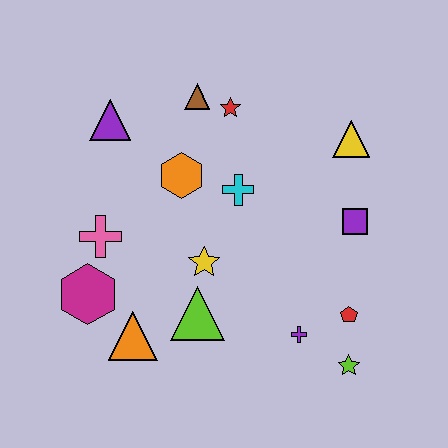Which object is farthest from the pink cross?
The lime star is farthest from the pink cross.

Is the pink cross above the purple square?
No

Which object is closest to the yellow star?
The lime triangle is closest to the yellow star.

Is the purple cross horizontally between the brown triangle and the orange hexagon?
No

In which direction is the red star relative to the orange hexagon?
The red star is above the orange hexagon.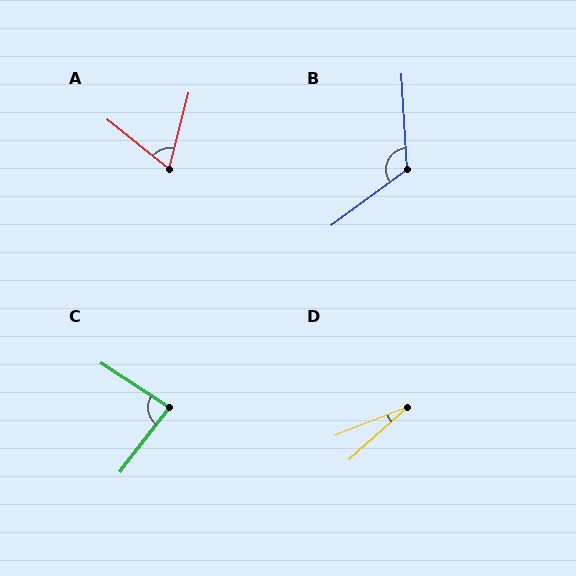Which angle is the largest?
B, at approximately 123 degrees.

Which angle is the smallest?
D, at approximately 21 degrees.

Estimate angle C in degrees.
Approximately 86 degrees.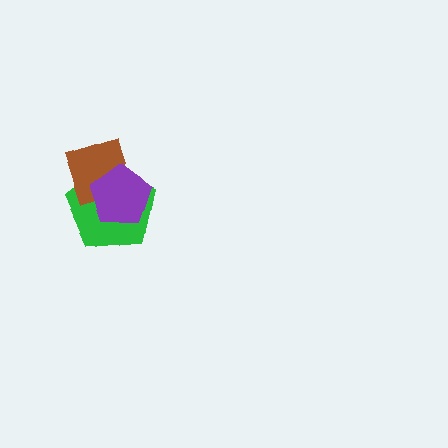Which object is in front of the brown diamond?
The purple pentagon is in front of the brown diamond.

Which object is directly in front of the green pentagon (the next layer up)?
The brown diamond is directly in front of the green pentagon.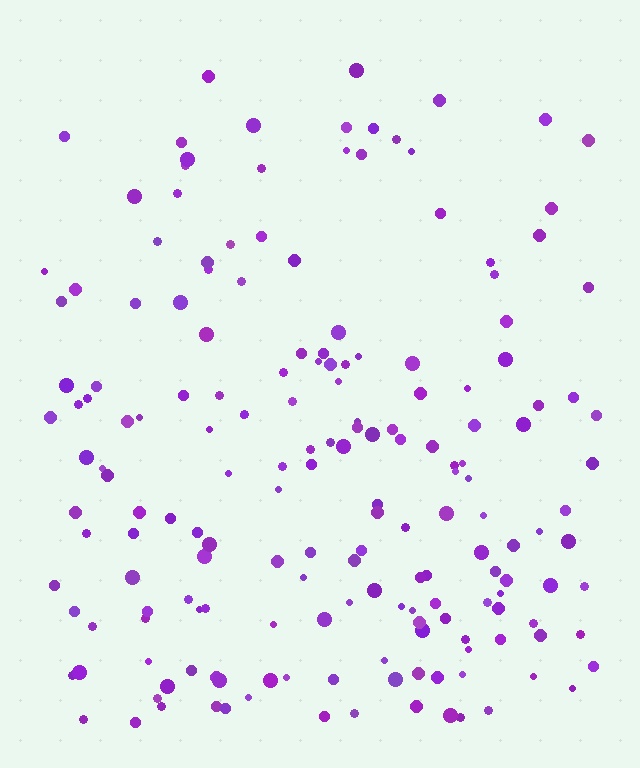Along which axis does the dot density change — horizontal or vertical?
Vertical.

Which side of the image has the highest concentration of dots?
The bottom.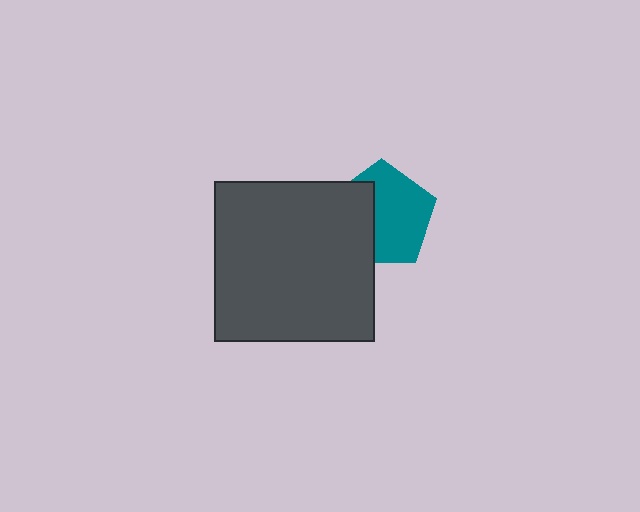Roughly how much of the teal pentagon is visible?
About half of it is visible (roughly 61%).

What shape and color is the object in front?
The object in front is a dark gray square.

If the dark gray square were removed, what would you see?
You would see the complete teal pentagon.